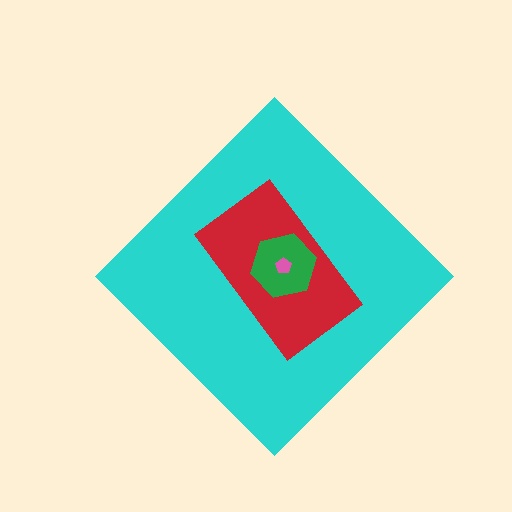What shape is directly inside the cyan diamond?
The red rectangle.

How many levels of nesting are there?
4.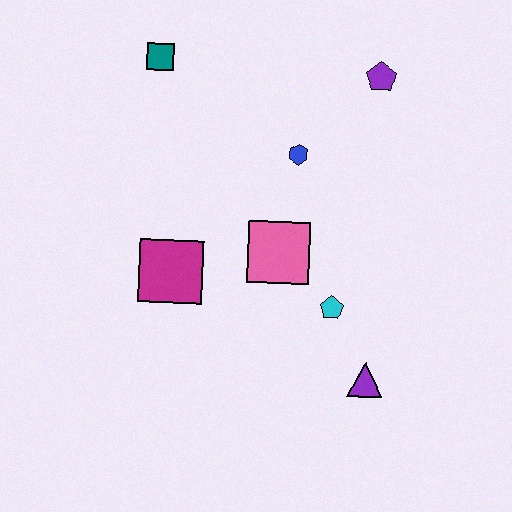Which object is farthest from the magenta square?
The purple pentagon is farthest from the magenta square.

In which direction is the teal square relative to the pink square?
The teal square is above the pink square.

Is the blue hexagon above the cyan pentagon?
Yes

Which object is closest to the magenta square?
The pink square is closest to the magenta square.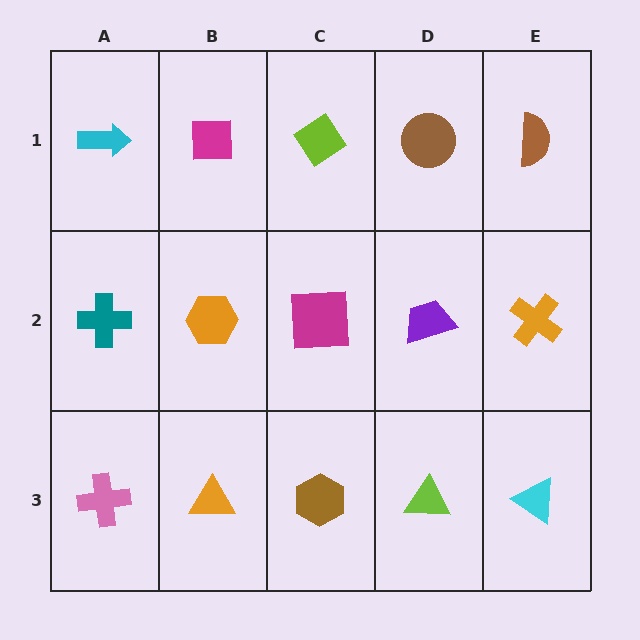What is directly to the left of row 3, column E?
A lime triangle.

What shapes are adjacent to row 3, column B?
An orange hexagon (row 2, column B), a pink cross (row 3, column A), a brown hexagon (row 3, column C).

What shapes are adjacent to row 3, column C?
A magenta square (row 2, column C), an orange triangle (row 3, column B), a lime triangle (row 3, column D).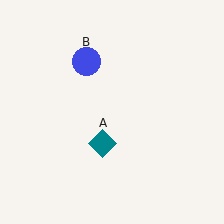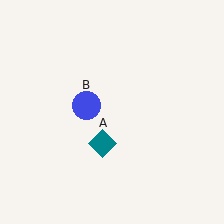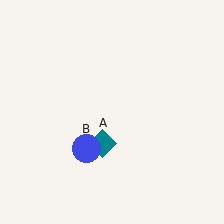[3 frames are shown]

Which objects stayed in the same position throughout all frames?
Teal diamond (object A) remained stationary.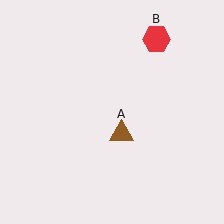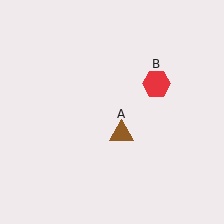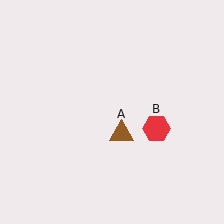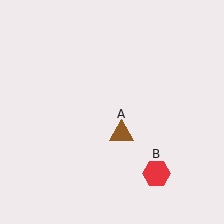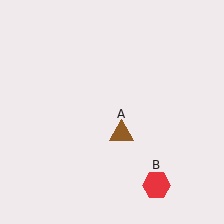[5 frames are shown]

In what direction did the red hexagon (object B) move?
The red hexagon (object B) moved down.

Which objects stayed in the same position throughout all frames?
Brown triangle (object A) remained stationary.